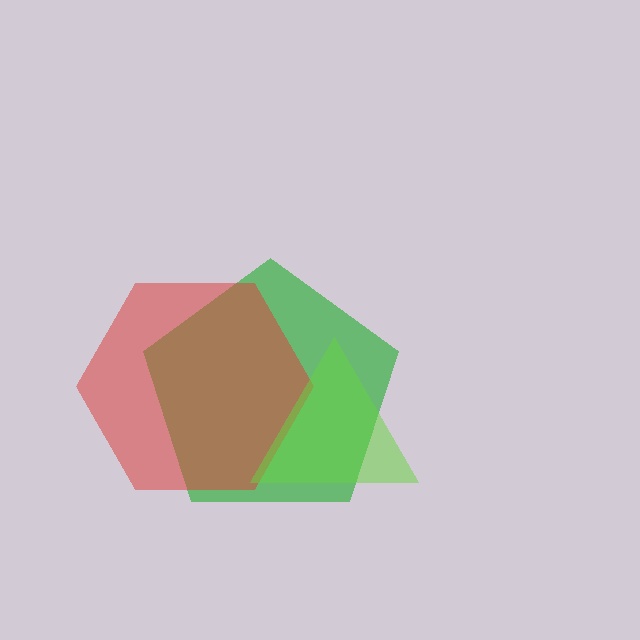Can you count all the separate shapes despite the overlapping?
Yes, there are 3 separate shapes.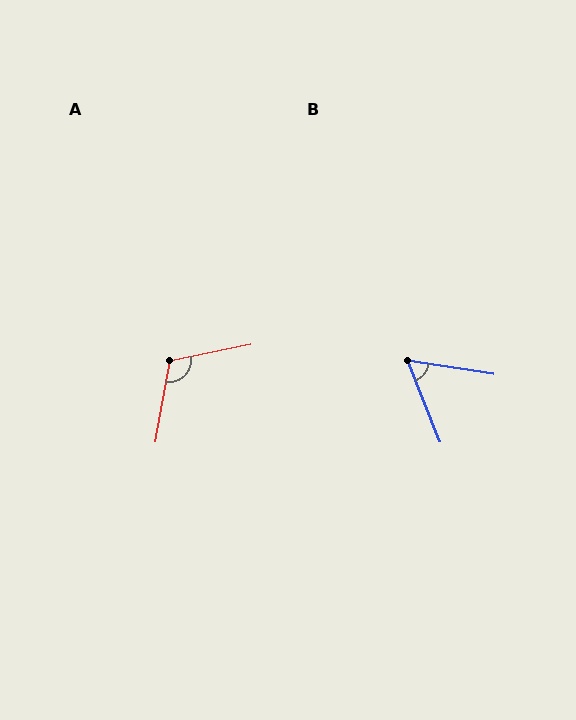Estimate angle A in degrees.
Approximately 111 degrees.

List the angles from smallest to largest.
B (59°), A (111°).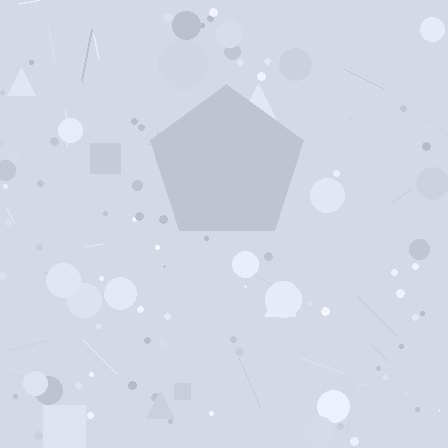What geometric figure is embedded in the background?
A pentagon is embedded in the background.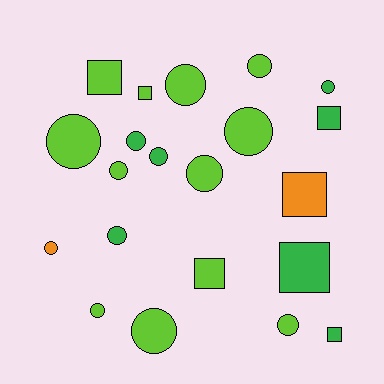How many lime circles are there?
There are 9 lime circles.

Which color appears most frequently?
Lime, with 12 objects.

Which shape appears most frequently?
Circle, with 14 objects.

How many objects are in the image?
There are 21 objects.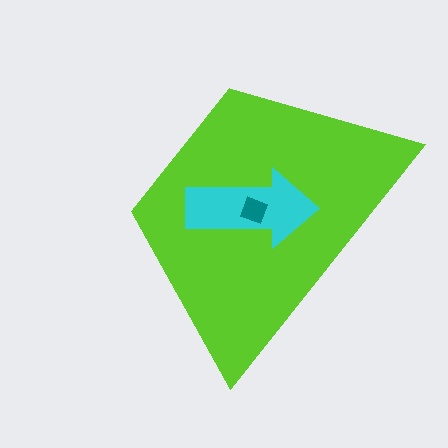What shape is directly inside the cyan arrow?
The teal diamond.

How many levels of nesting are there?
3.